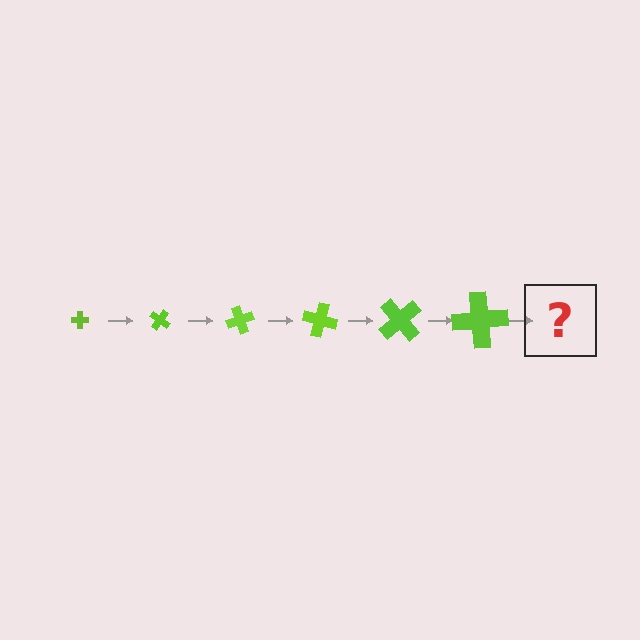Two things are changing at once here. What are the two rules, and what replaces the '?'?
The two rules are that the cross grows larger each step and it rotates 35 degrees each step. The '?' should be a cross, larger than the previous one and rotated 210 degrees from the start.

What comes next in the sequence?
The next element should be a cross, larger than the previous one and rotated 210 degrees from the start.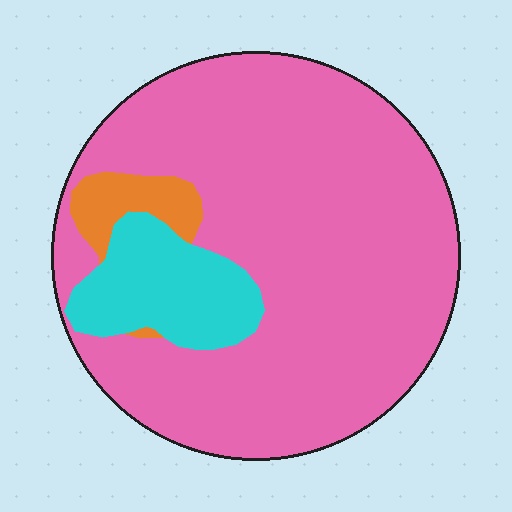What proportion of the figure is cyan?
Cyan takes up about one eighth (1/8) of the figure.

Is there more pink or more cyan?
Pink.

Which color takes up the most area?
Pink, at roughly 80%.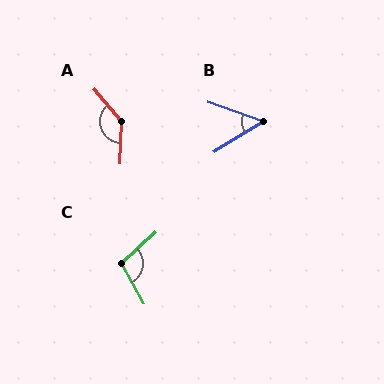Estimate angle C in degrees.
Approximately 104 degrees.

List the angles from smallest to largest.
B (51°), C (104°), A (138°).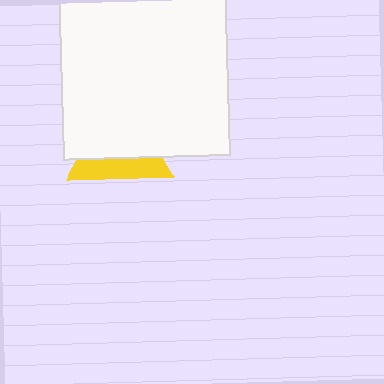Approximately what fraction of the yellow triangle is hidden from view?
Roughly 62% of the yellow triangle is hidden behind the white square.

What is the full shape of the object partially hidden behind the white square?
The partially hidden object is a yellow triangle.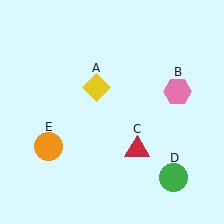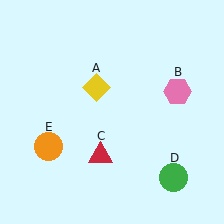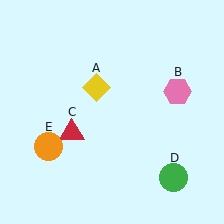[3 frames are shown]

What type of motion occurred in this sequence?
The red triangle (object C) rotated clockwise around the center of the scene.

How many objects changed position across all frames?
1 object changed position: red triangle (object C).